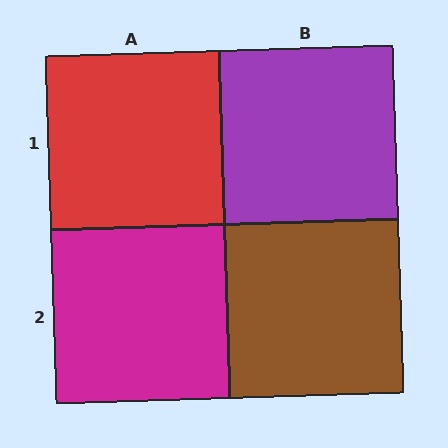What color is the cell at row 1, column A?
Red.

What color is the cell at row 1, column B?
Purple.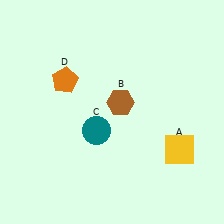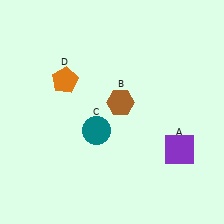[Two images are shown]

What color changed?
The square (A) changed from yellow in Image 1 to purple in Image 2.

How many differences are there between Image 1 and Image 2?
There is 1 difference between the two images.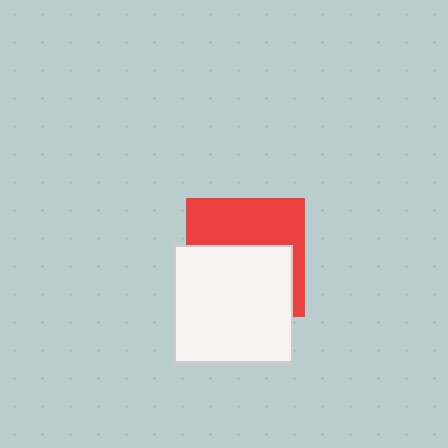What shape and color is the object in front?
The object in front is a white square.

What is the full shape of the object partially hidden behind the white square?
The partially hidden object is a red square.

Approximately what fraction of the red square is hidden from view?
Roughly 54% of the red square is hidden behind the white square.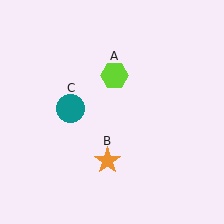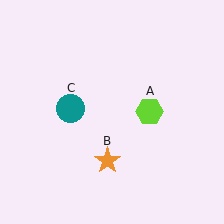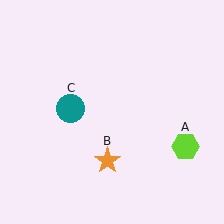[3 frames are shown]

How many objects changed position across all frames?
1 object changed position: lime hexagon (object A).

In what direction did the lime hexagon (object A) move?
The lime hexagon (object A) moved down and to the right.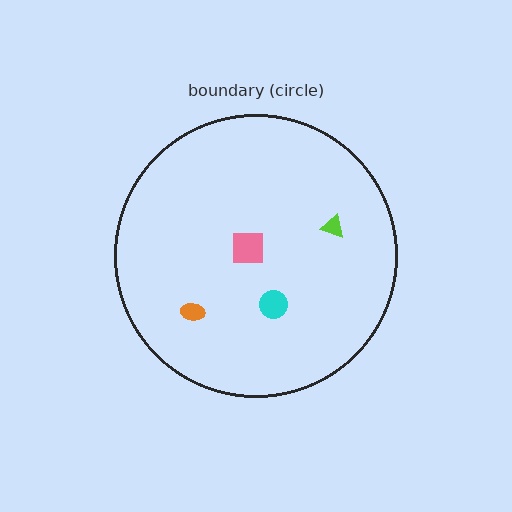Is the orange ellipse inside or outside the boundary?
Inside.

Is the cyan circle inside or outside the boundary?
Inside.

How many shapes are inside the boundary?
4 inside, 0 outside.